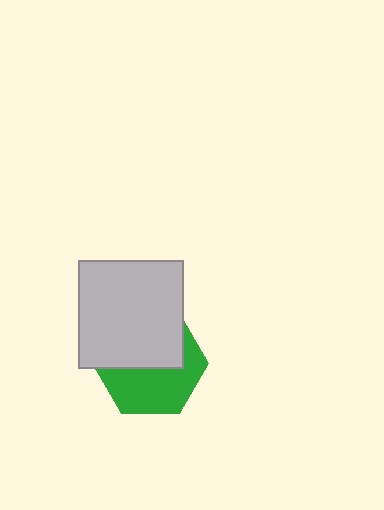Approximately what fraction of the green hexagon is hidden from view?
Roughly 50% of the green hexagon is hidden behind the light gray rectangle.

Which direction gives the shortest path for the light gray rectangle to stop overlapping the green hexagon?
Moving up gives the shortest separation.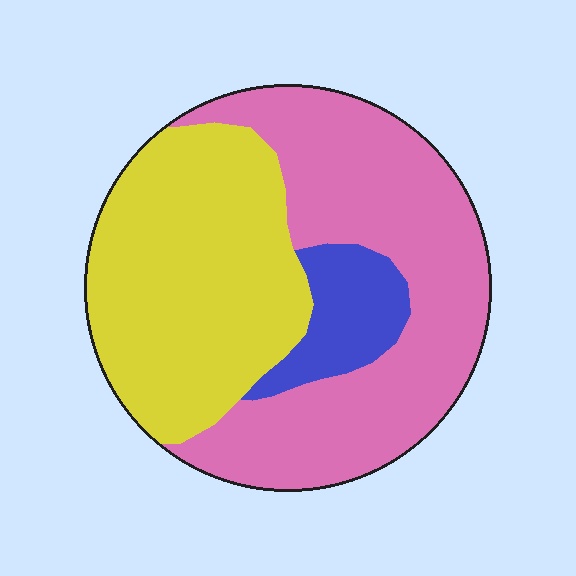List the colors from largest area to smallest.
From largest to smallest: pink, yellow, blue.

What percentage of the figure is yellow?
Yellow takes up about two fifths (2/5) of the figure.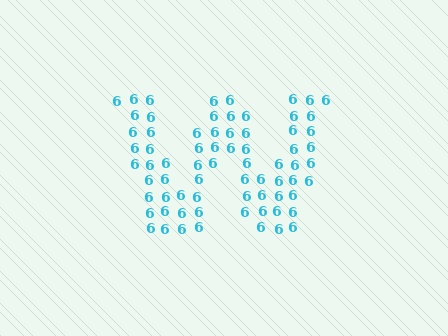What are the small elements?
The small elements are digit 6's.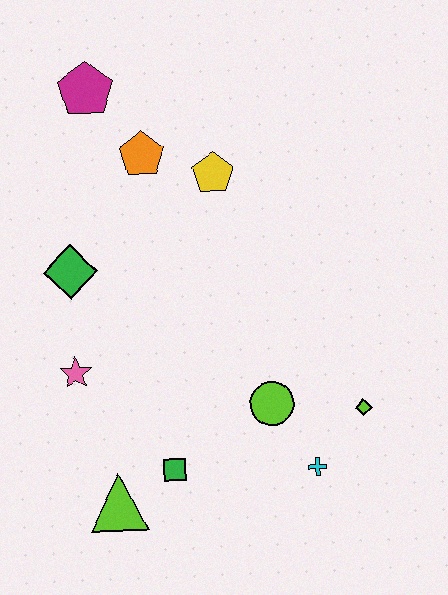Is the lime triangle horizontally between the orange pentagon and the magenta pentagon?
Yes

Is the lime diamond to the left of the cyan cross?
No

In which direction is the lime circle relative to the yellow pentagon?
The lime circle is below the yellow pentagon.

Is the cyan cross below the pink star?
Yes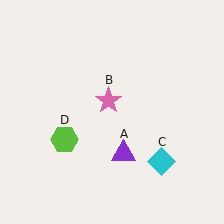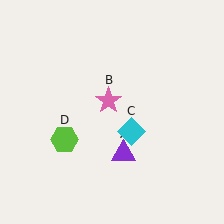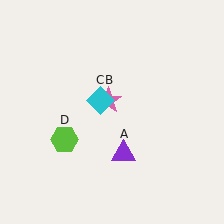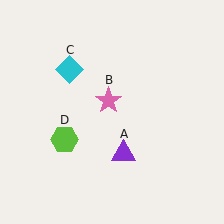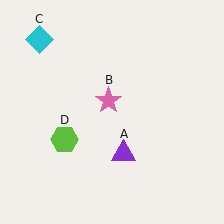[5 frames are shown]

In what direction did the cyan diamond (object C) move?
The cyan diamond (object C) moved up and to the left.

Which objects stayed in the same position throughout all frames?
Purple triangle (object A) and pink star (object B) and lime hexagon (object D) remained stationary.